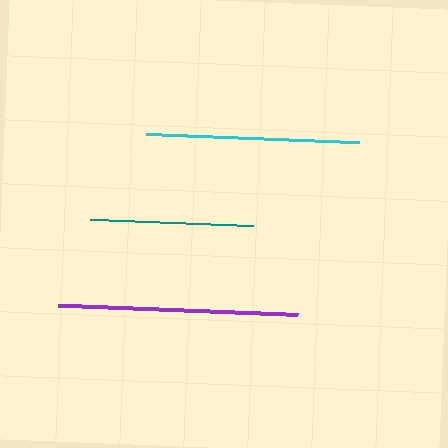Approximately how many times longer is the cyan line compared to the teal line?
The cyan line is approximately 1.3 times the length of the teal line.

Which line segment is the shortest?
The teal line is the shortest at approximately 163 pixels.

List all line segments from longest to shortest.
From longest to shortest: purple, cyan, teal.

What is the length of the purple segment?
The purple segment is approximately 240 pixels long.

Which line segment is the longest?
The purple line is the longest at approximately 240 pixels.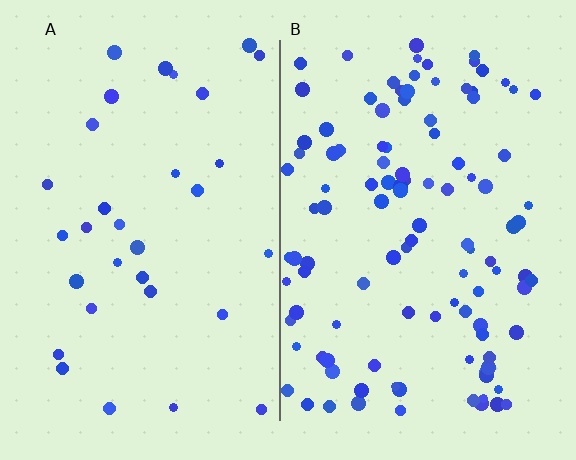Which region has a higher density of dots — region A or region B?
B (the right).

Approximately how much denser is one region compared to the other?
Approximately 3.4× — region B over region A.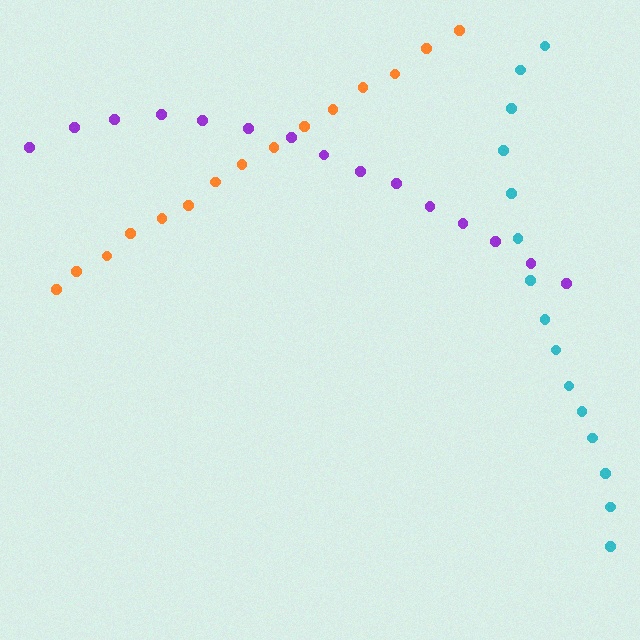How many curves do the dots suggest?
There are 3 distinct paths.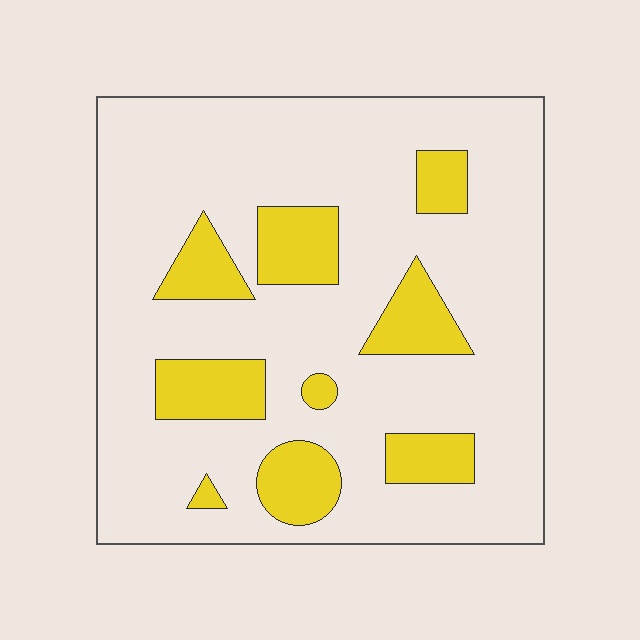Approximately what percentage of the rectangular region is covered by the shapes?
Approximately 20%.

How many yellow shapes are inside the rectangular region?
9.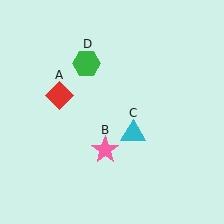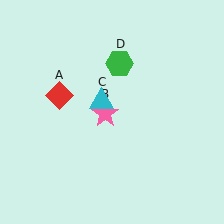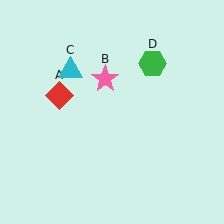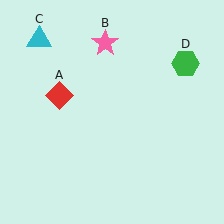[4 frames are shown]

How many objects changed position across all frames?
3 objects changed position: pink star (object B), cyan triangle (object C), green hexagon (object D).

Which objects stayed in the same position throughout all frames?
Red diamond (object A) remained stationary.